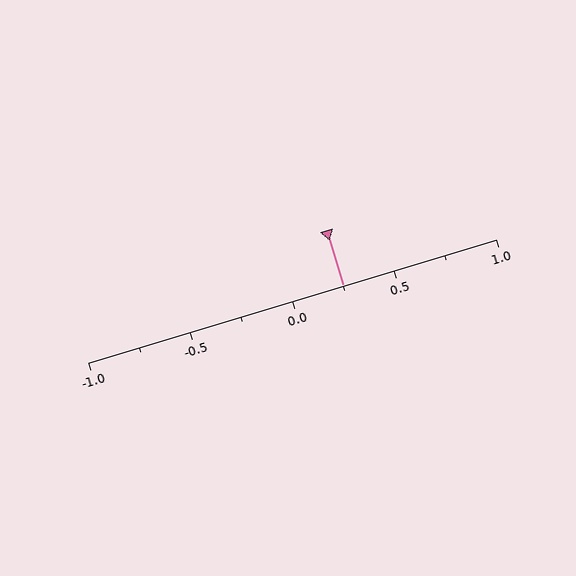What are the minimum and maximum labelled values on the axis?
The axis runs from -1.0 to 1.0.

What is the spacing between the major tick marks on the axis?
The major ticks are spaced 0.5 apart.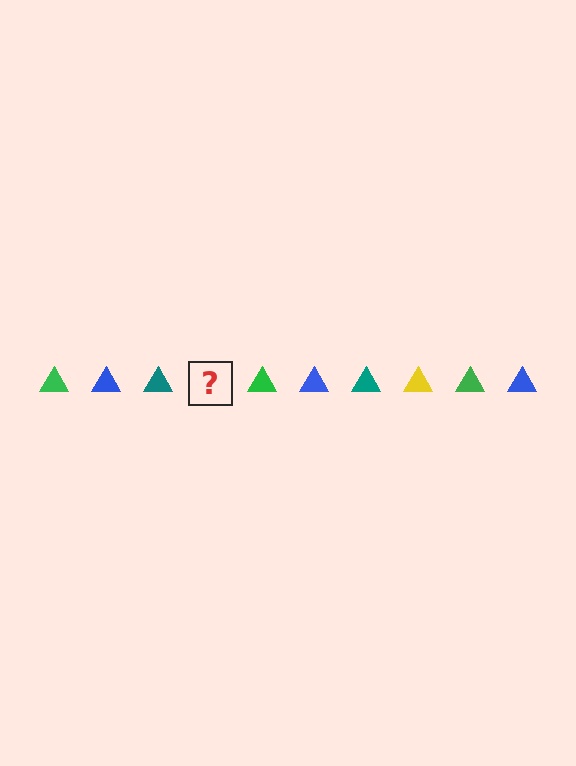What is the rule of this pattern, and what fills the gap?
The rule is that the pattern cycles through green, blue, teal, yellow triangles. The gap should be filled with a yellow triangle.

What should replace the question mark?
The question mark should be replaced with a yellow triangle.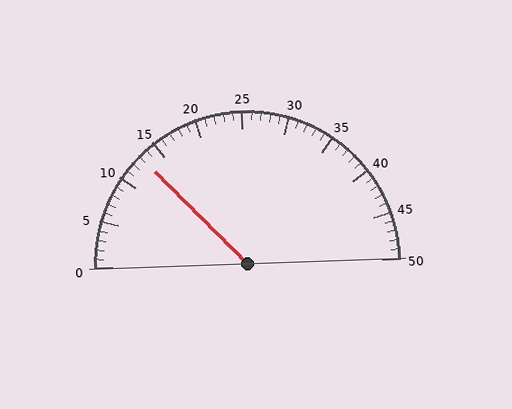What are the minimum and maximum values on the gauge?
The gauge ranges from 0 to 50.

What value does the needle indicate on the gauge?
The needle indicates approximately 13.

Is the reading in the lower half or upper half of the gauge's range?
The reading is in the lower half of the range (0 to 50).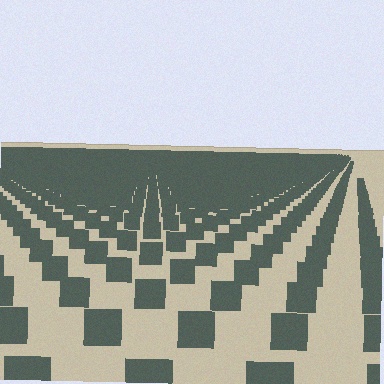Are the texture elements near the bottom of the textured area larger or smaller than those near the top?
Larger. Near the bottom, elements are closer to the viewer and appear at a bigger on-screen size.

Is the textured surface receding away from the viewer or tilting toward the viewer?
The surface is receding away from the viewer. Texture elements get smaller and denser toward the top.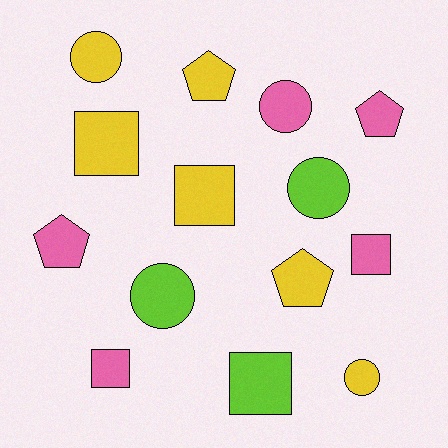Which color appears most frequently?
Yellow, with 6 objects.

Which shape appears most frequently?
Square, with 5 objects.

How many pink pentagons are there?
There are 2 pink pentagons.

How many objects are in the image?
There are 14 objects.